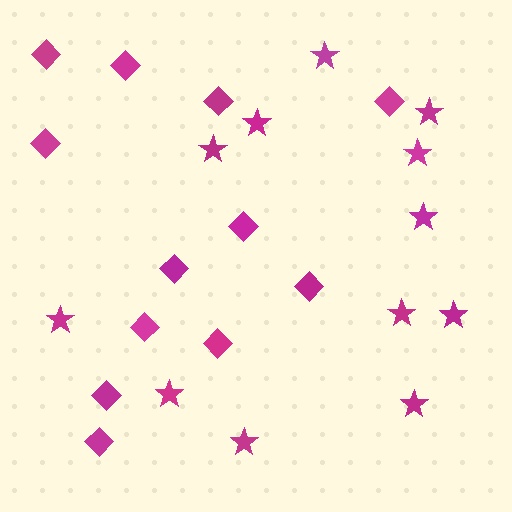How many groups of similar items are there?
There are 2 groups: one group of diamonds (12) and one group of stars (12).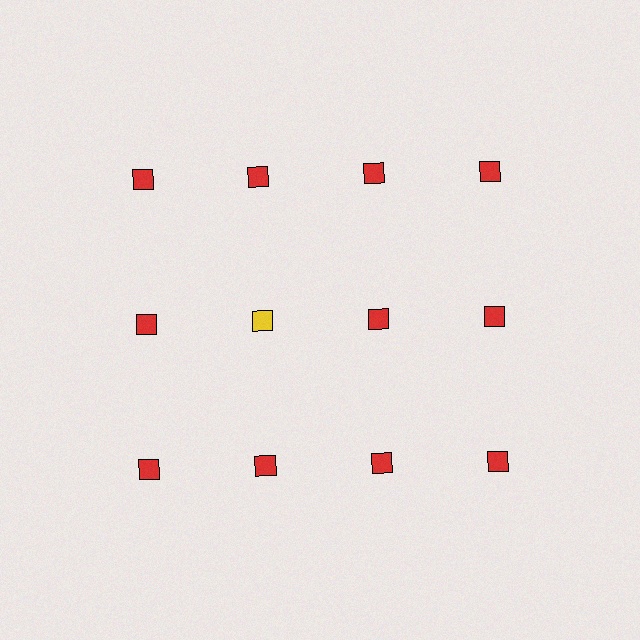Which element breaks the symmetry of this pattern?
The yellow square in the second row, second from left column breaks the symmetry. All other shapes are red squares.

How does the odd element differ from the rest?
It has a different color: yellow instead of red.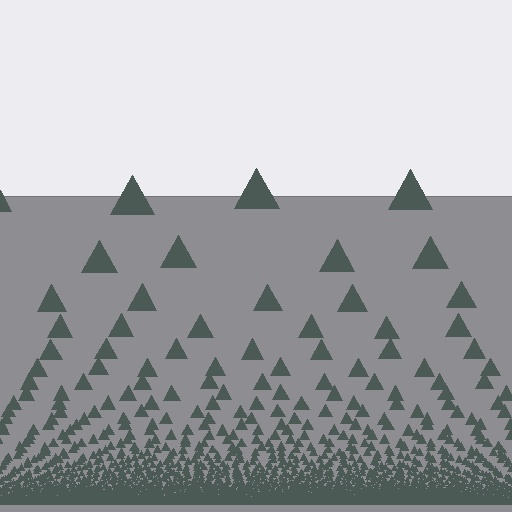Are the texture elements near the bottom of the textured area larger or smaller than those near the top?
Smaller. The gradient is inverted — elements near the bottom are smaller and denser.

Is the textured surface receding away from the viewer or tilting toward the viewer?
The surface appears to tilt toward the viewer. Texture elements get larger and sparser toward the top.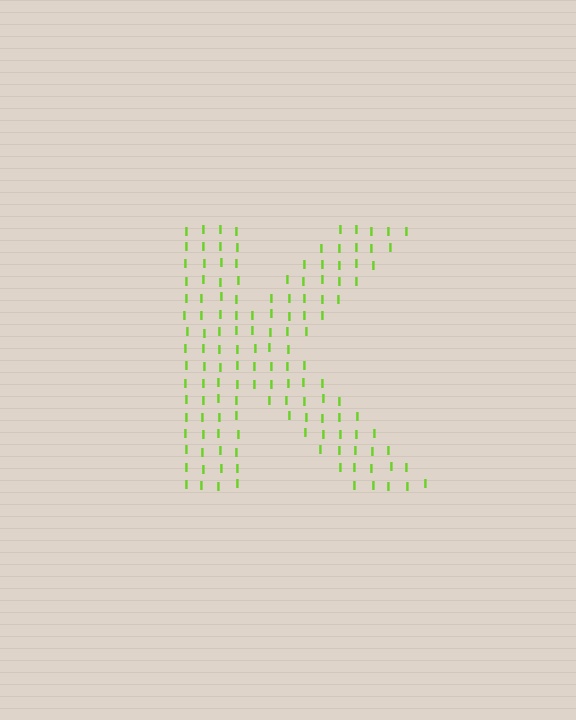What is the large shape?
The large shape is the letter K.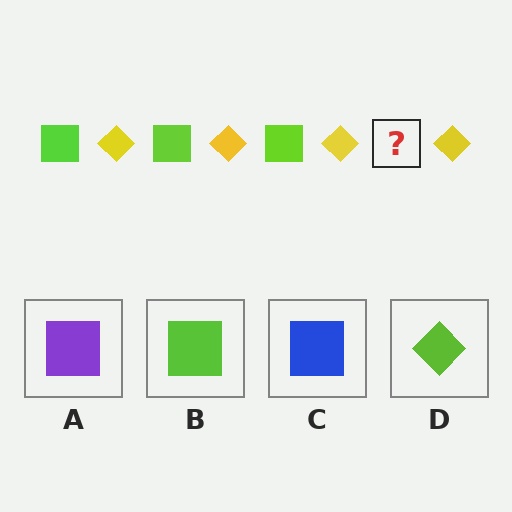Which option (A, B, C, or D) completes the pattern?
B.